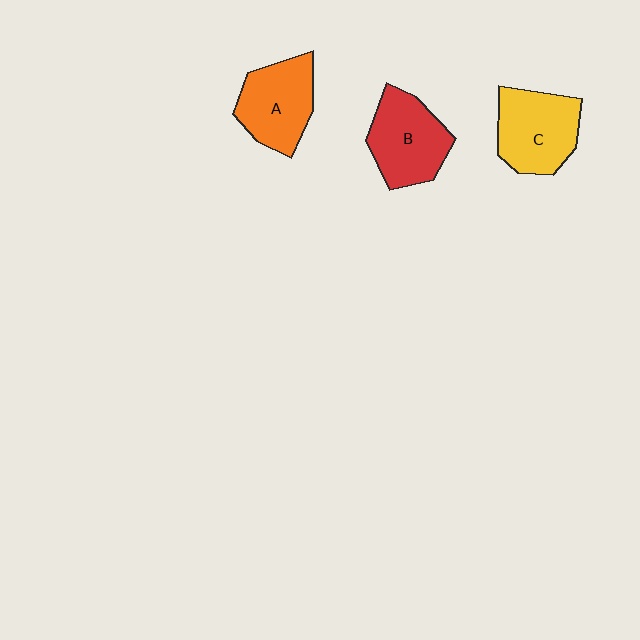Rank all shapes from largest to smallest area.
From largest to smallest: C (yellow), B (red), A (orange).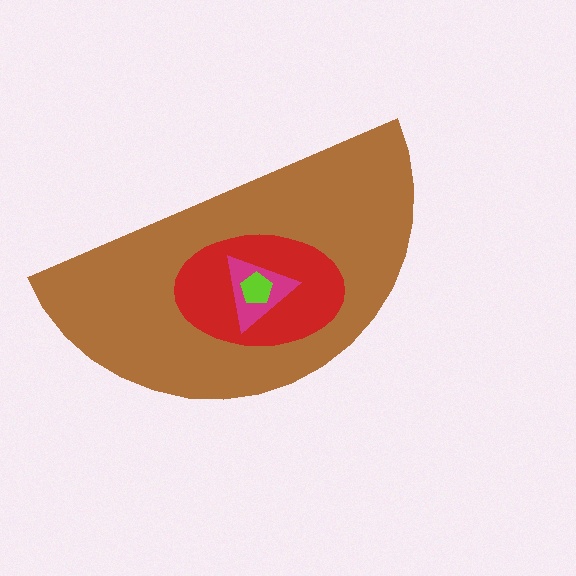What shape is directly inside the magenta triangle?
The lime pentagon.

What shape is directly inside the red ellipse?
The magenta triangle.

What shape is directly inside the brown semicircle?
The red ellipse.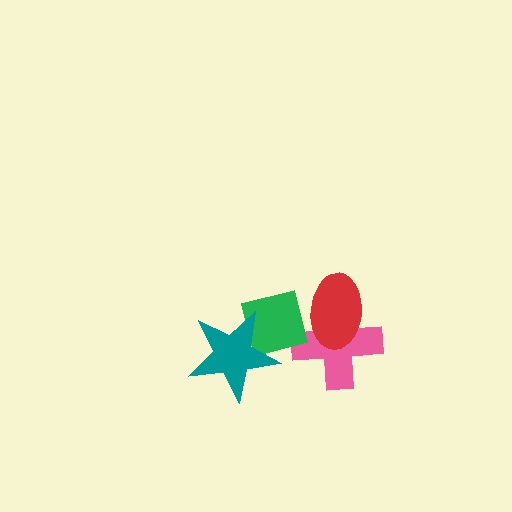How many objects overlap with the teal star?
1 object overlaps with the teal star.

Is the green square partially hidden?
Yes, it is partially covered by another shape.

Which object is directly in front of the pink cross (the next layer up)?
The red ellipse is directly in front of the pink cross.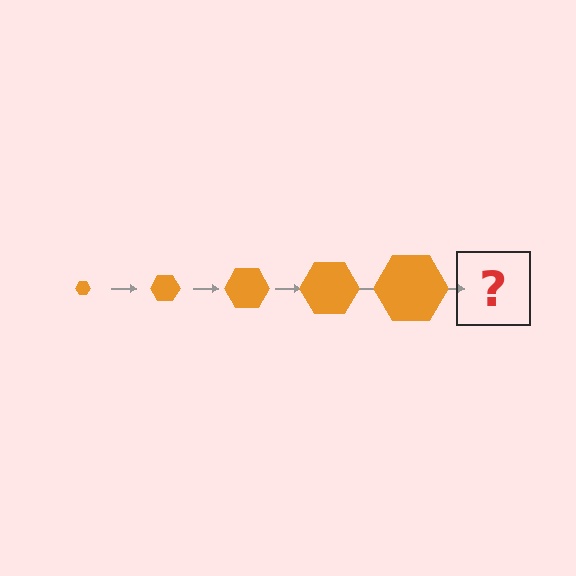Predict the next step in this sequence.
The next step is an orange hexagon, larger than the previous one.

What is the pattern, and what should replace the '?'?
The pattern is that the hexagon gets progressively larger each step. The '?' should be an orange hexagon, larger than the previous one.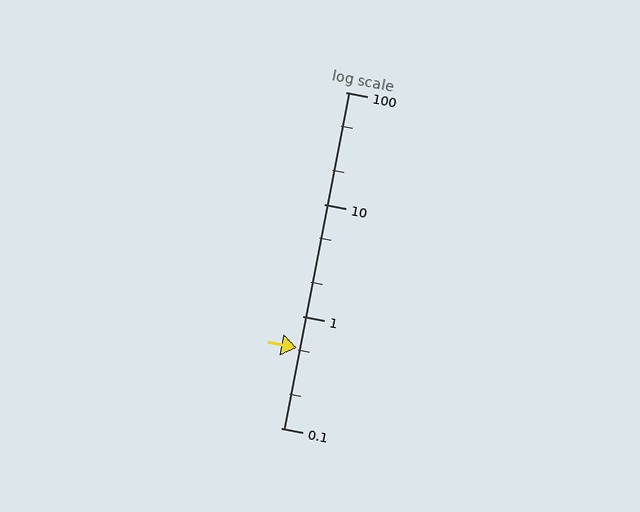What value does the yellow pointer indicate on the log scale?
The pointer indicates approximately 0.52.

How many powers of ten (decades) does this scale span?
The scale spans 3 decades, from 0.1 to 100.